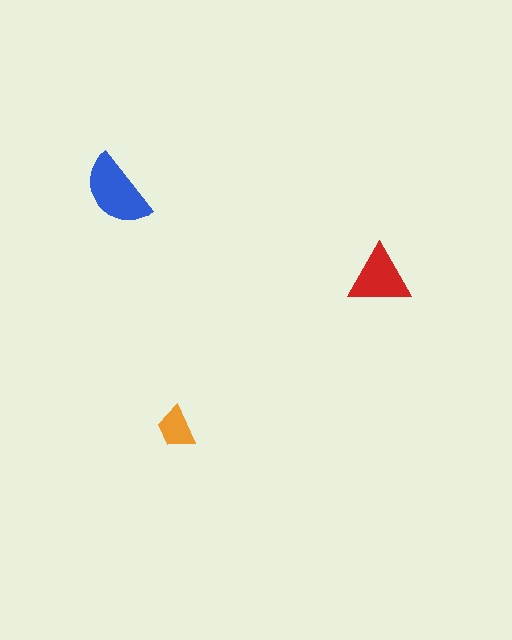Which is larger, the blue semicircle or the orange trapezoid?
The blue semicircle.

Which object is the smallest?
The orange trapezoid.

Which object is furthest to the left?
The blue semicircle is leftmost.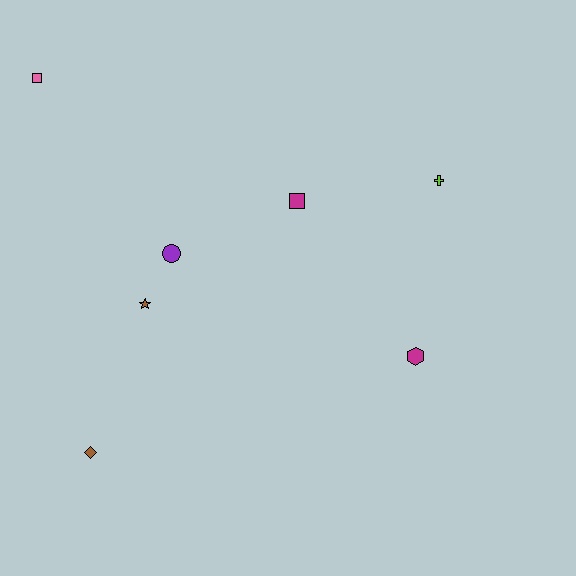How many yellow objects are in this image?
There are no yellow objects.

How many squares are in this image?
There are 2 squares.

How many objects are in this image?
There are 7 objects.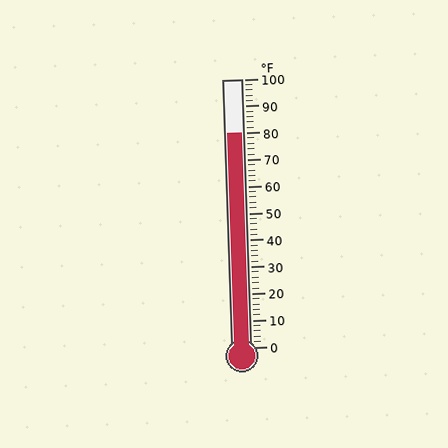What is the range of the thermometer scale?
The thermometer scale ranges from 0°F to 100°F.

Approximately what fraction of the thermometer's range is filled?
The thermometer is filled to approximately 80% of its range.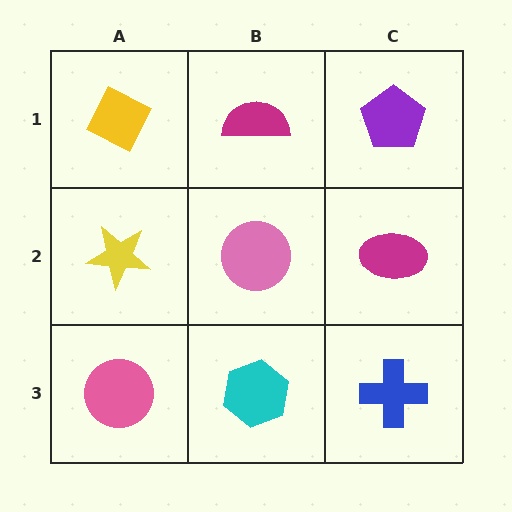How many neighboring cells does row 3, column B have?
3.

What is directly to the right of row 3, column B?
A blue cross.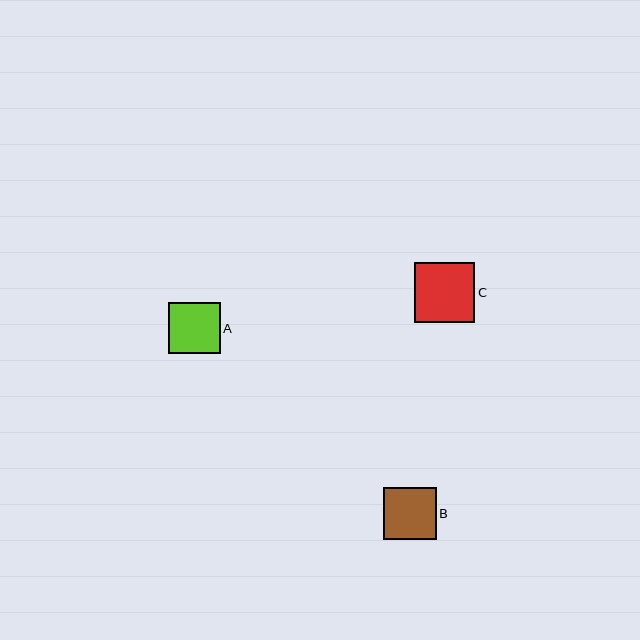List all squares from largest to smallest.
From largest to smallest: C, B, A.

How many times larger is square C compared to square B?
Square C is approximately 1.1 times the size of square B.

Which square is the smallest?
Square A is the smallest with a size of approximately 51 pixels.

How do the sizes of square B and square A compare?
Square B and square A are approximately the same size.